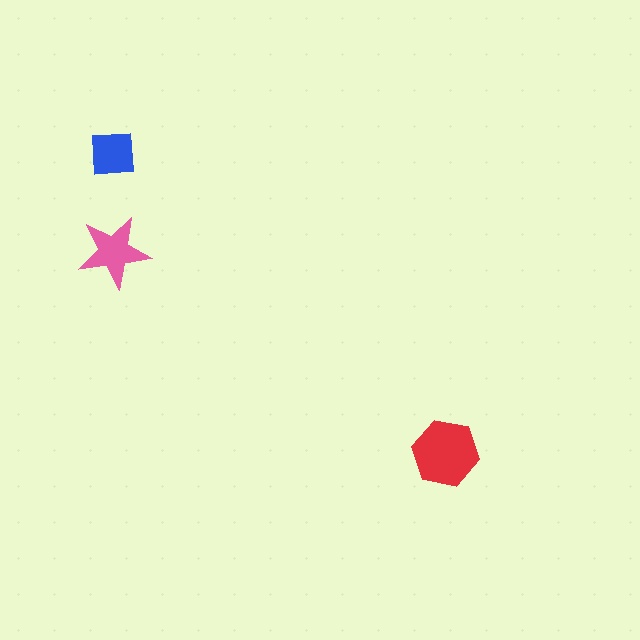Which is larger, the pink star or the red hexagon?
The red hexagon.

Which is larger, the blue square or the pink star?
The pink star.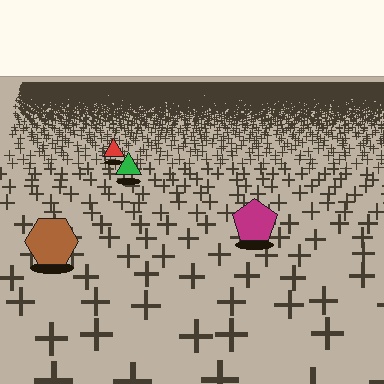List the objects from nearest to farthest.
From nearest to farthest: the brown hexagon, the magenta pentagon, the green triangle, the red triangle.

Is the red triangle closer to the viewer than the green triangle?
No. The green triangle is closer — you can tell from the texture gradient: the ground texture is coarser near it.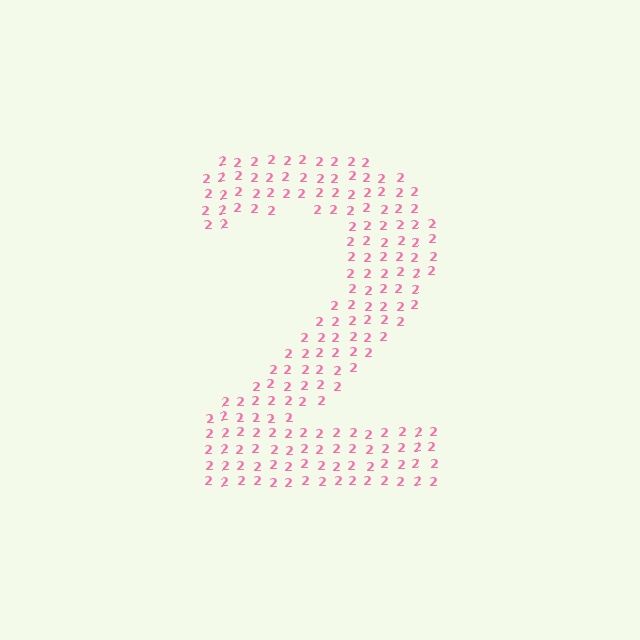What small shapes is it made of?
It is made of small digit 2's.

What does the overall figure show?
The overall figure shows the digit 2.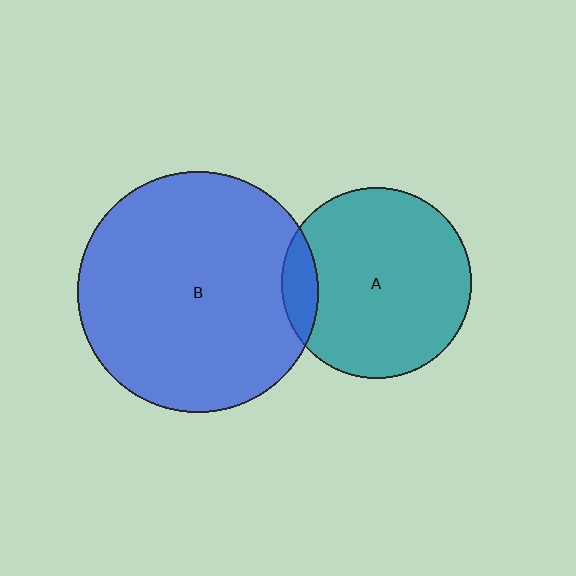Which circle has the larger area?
Circle B (blue).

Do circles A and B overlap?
Yes.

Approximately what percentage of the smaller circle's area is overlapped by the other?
Approximately 10%.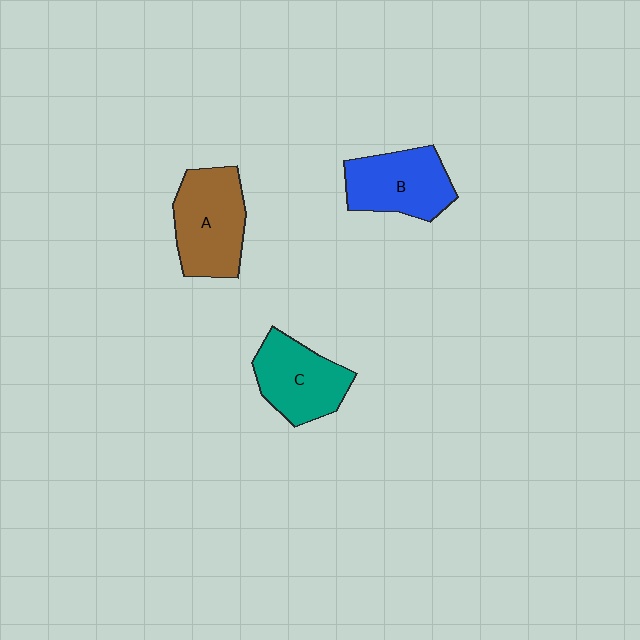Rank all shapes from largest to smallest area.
From largest to smallest: A (brown), B (blue), C (teal).